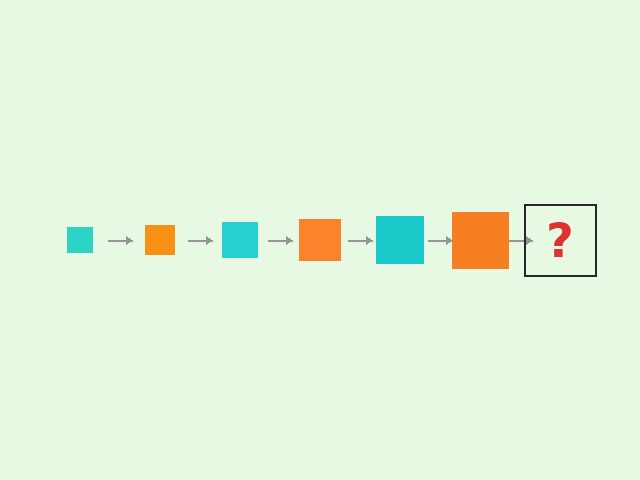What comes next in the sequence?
The next element should be a cyan square, larger than the previous one.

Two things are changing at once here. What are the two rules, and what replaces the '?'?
The two rules are that the square grows larger each step and the color cycles through cyan and orange. The '?' should be a cyan square, larger than the previous one.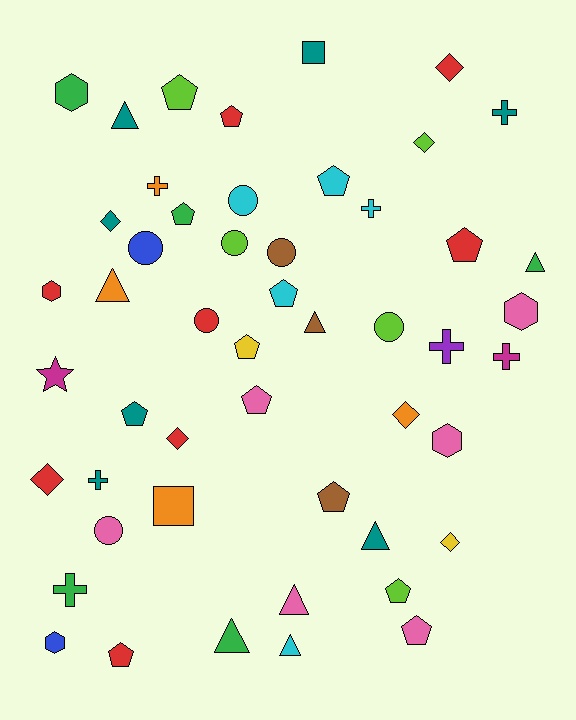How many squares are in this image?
There are 2 squares.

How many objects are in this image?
There are 50 objects.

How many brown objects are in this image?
There are 3 brown objects.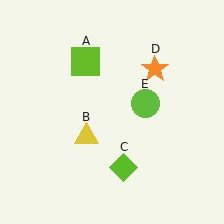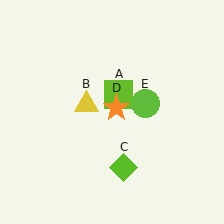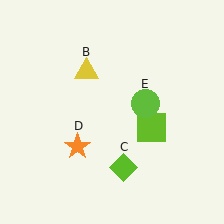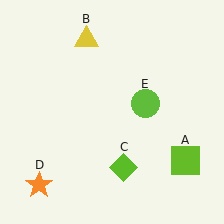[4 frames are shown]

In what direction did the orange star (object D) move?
The orange star (object D) moved down and to the left.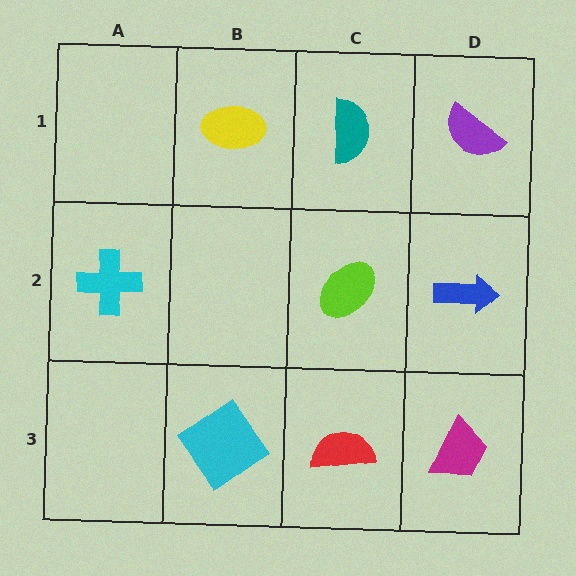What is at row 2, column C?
A lime ellipse.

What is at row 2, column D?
A blue arrow.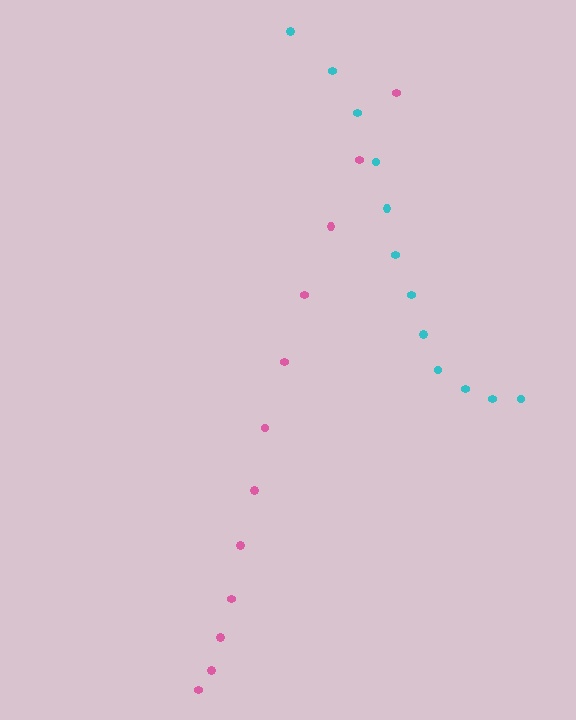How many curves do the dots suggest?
There are 2 distinct paths.